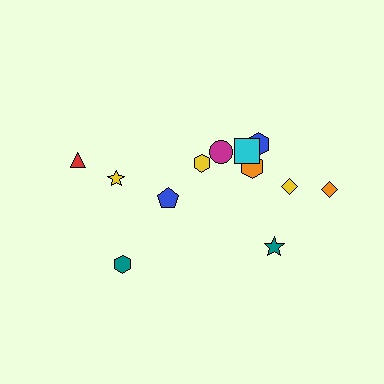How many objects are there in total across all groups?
There are 12 objects.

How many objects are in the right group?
There are 8 objects.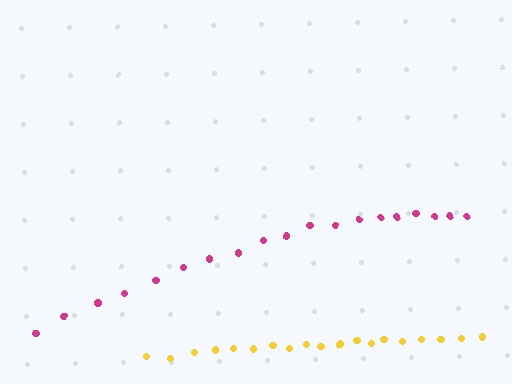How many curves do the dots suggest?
There are 2 distinct paths.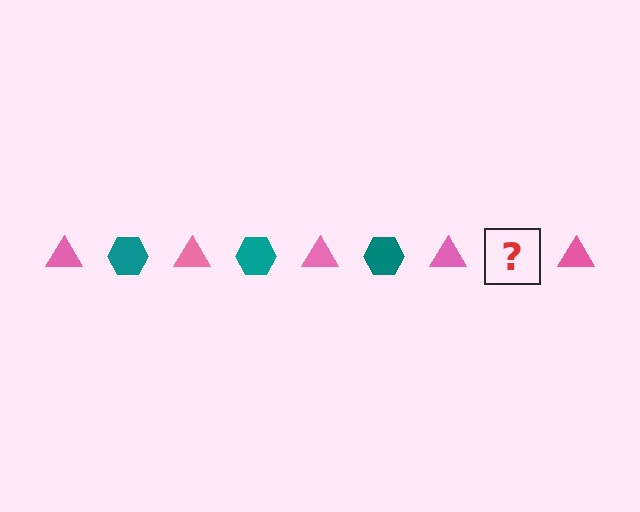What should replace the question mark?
The question mark should be replaced with a teal hexagon.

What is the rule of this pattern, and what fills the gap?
The rule is that the pattern alternates between pink triangle and teal hexagon. The gap should be filled with a teal hexagon.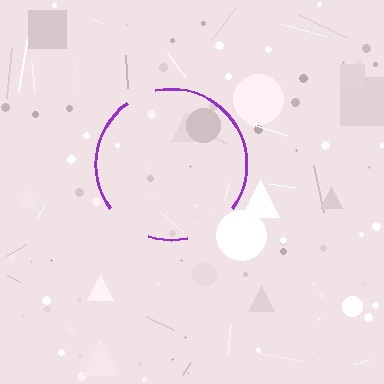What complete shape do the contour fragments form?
The contour fragments form a circle.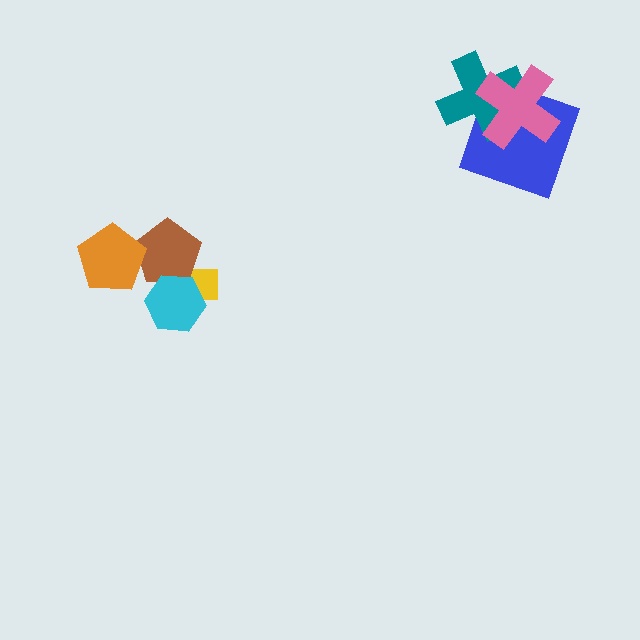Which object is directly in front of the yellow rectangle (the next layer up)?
The brown pentagon is directly in front of the yellow rectangle.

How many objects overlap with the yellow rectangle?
2 objects overlap with the yellow rectangle.